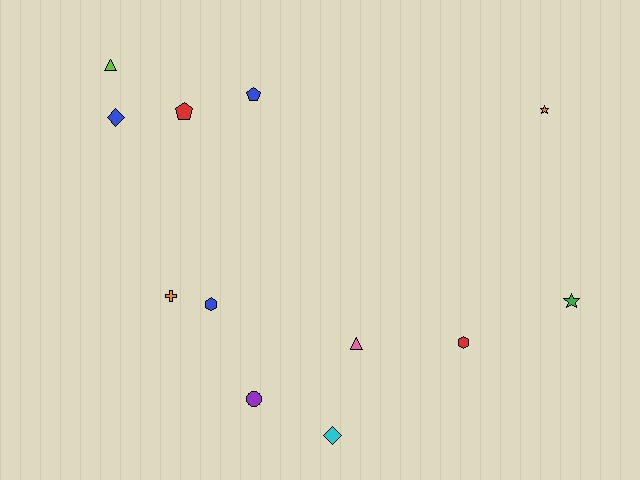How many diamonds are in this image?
There are 2 diamonds.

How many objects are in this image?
There are 12 objects.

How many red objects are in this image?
There are 2 red objects.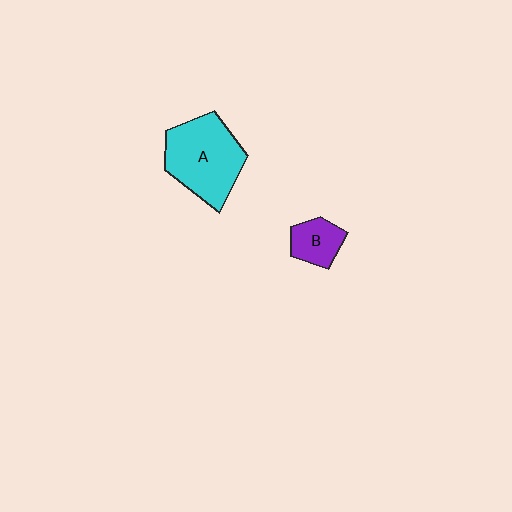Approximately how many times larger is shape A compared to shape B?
Approximately 2.5 times.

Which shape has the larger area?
Shape A (cyan).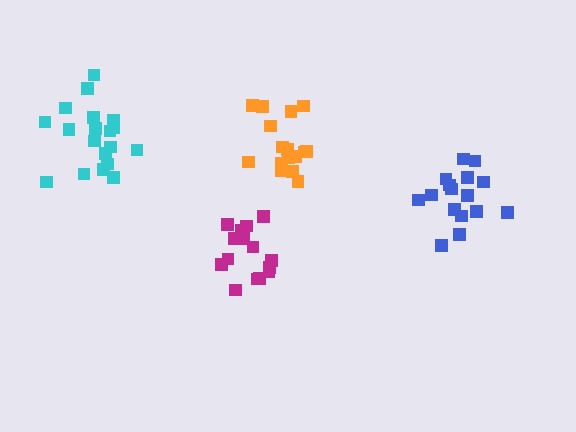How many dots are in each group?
Group 1: 15 dots, Group 2: 16 dots, Group 3: 20 dots, Group 4: 16 dots (67 total).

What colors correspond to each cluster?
The clusters are colored: magenta, blue, cyan, orange.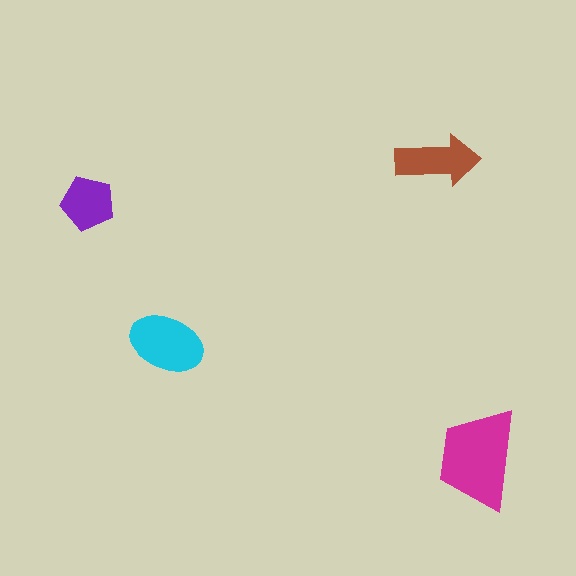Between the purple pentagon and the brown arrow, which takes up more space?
The brown arrow.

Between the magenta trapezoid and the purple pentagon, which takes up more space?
The magenta trapezoid.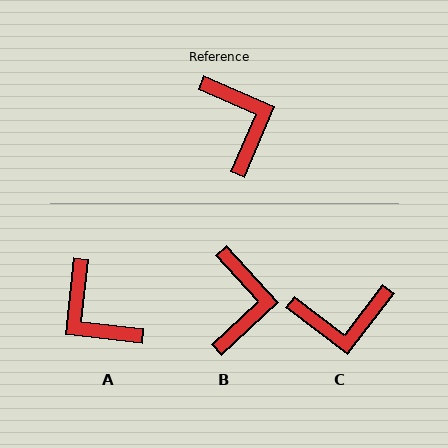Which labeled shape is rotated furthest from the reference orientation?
A, about 163 degrees away.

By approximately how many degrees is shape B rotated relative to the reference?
Approximately 24 degrees clockwise.